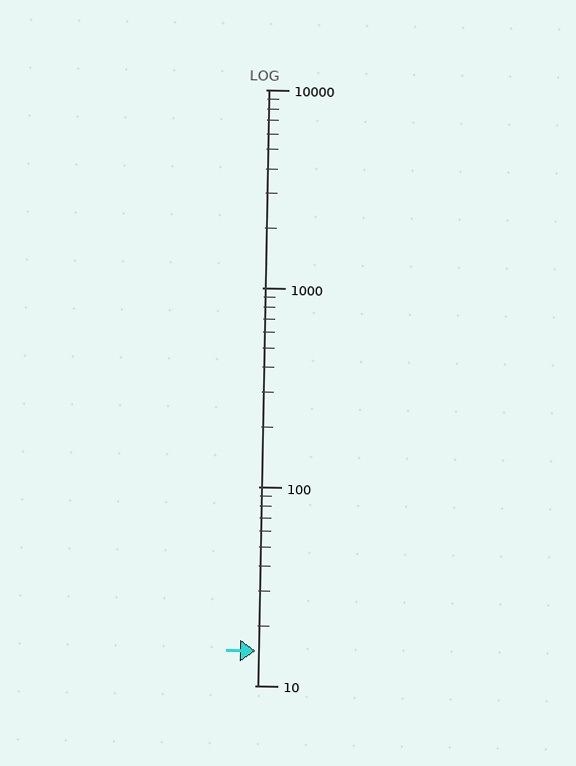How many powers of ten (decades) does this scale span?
The scale spans 3 decades, from 10 to 10000.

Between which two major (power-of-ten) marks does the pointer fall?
The pointer is between 10 and 100.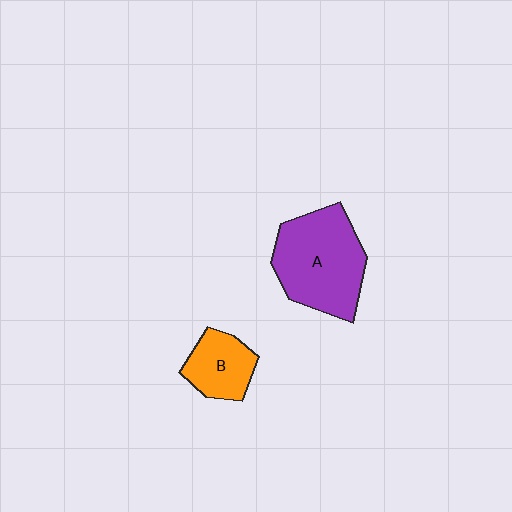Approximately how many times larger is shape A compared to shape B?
Approximately 2.1 times.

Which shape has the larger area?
Shape A (purple).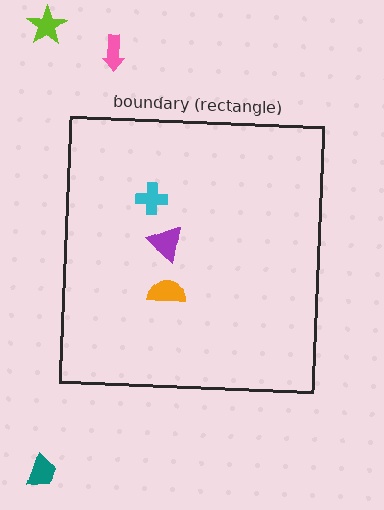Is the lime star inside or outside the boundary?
Outside.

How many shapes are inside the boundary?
3 inside, 3 outside.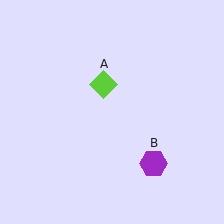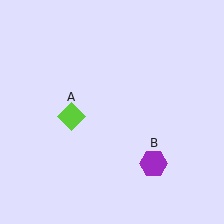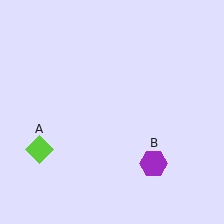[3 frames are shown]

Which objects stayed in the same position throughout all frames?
Purple hexagon (object B) remained stationary.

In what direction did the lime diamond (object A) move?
The lime diamond (object A) moved down and to the left.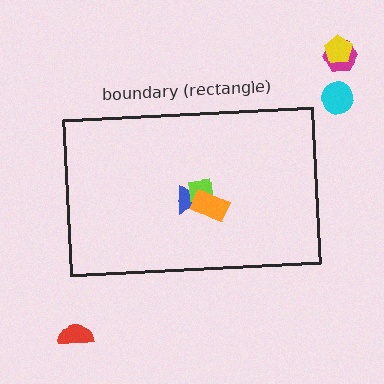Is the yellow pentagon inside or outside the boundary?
Outside.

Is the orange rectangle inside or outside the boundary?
Inside.